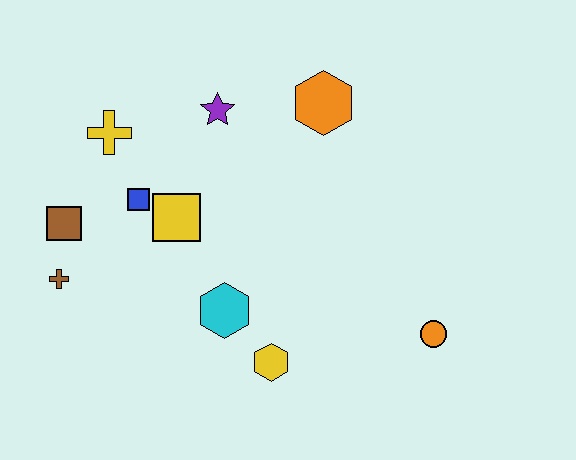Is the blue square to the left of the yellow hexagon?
Yes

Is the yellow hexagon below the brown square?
Yes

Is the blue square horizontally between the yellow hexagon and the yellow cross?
Yes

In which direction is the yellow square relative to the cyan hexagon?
The yellow square is above the cyan hexagon.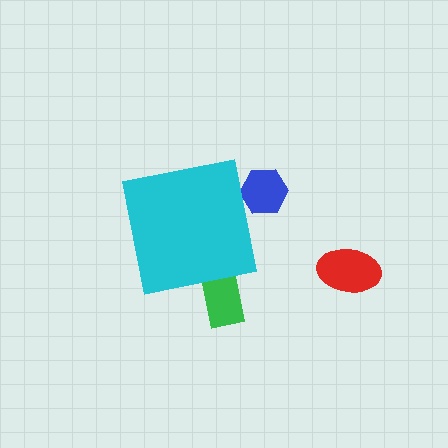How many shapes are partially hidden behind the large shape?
2 shapes are partially hidden.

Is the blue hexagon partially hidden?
Yes, the blue hexagon is partially hidden behind the cyan square.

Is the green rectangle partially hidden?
Yes, the green rectangle is partially hidden behind the cyan square.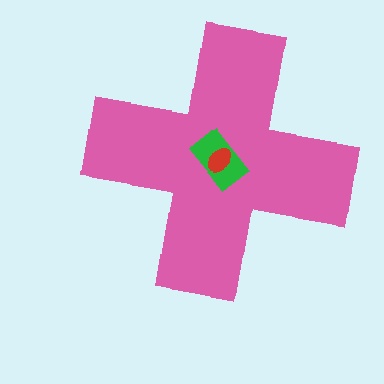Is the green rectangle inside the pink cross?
Yes.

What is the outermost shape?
The pink cross.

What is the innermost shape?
The red ellipse.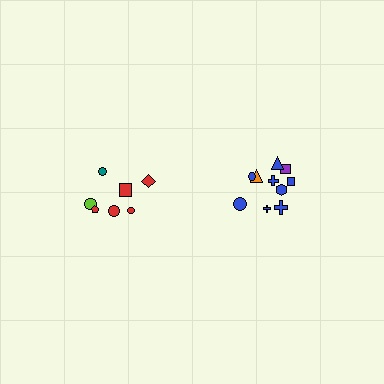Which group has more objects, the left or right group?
The right group.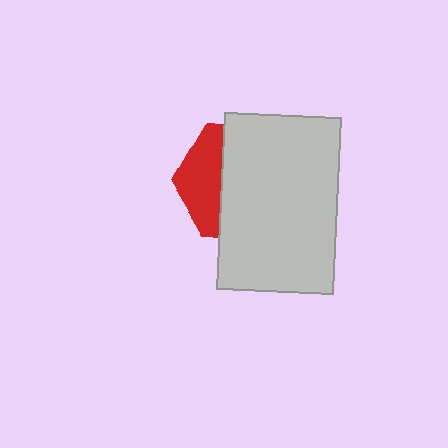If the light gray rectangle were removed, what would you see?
You would see the complete red hexagon.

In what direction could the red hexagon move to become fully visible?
The red hexagon could move left. That would shift it out from behind the light gray rectangle entirely.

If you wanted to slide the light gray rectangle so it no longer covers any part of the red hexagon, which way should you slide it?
Slide it right — that is the most direct way to separate the two shapes.